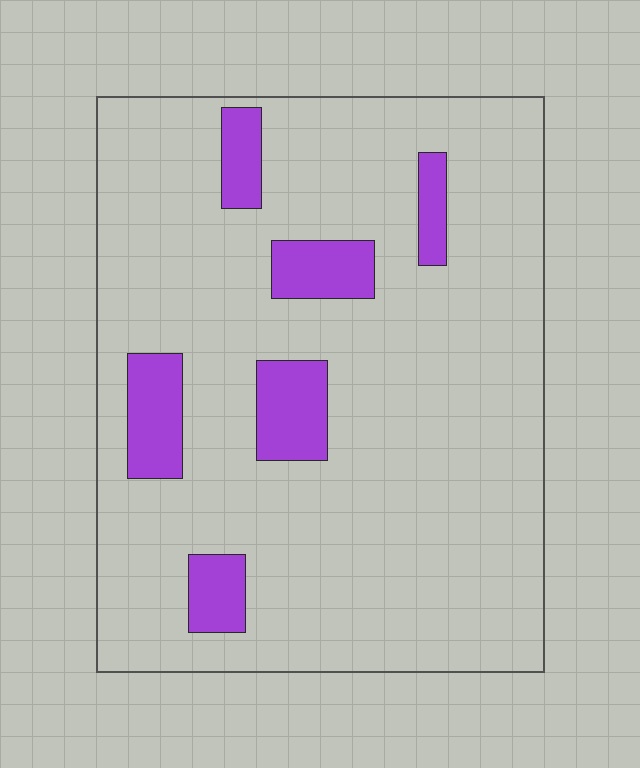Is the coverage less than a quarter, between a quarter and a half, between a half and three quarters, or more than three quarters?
Less than a quarter.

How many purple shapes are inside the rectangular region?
6.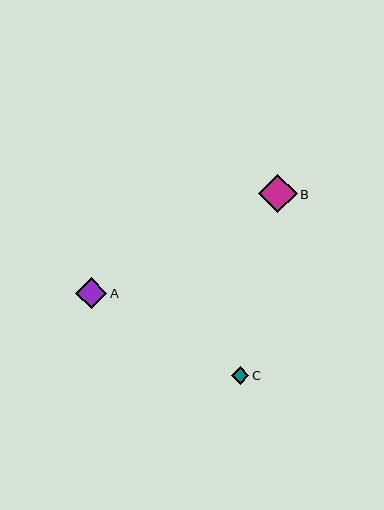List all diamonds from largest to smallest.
From largest to smallest: B, A, C.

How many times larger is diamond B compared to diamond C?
Diamond B is approximately 2.2 times the size of diamond C.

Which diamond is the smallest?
Diamond C is the smallest with a size of approximately 17 pixels.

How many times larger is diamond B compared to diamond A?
Diamond B is approximately 1.2 times the size of diamond A.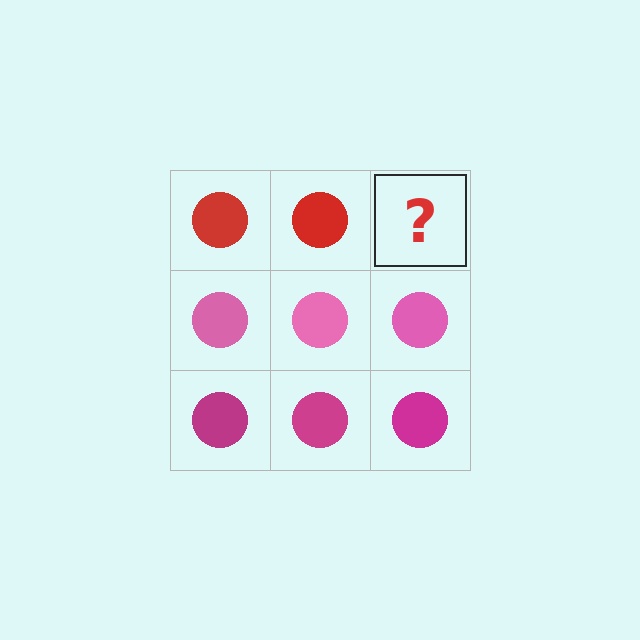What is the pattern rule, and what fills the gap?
The rule is that each row has a consistent color. The gap should be filled with a red circle.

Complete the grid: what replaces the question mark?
The question mark should be replaced with a red circle.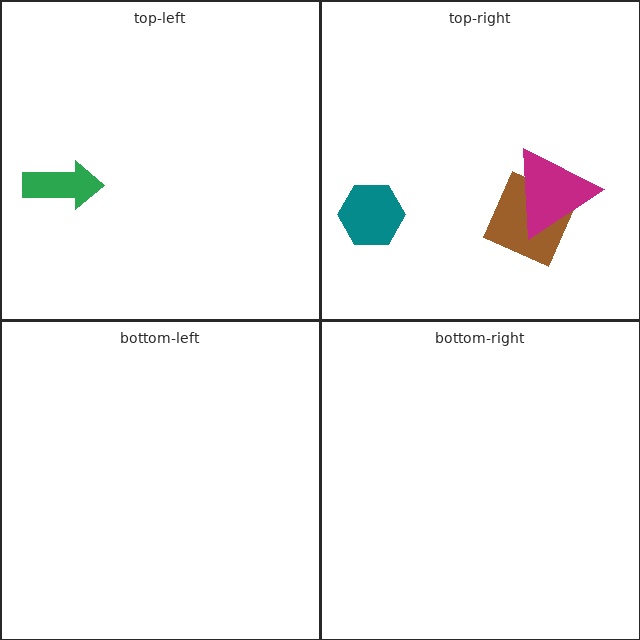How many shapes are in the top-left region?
1.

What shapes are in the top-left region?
The green arrow.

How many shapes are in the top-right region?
3.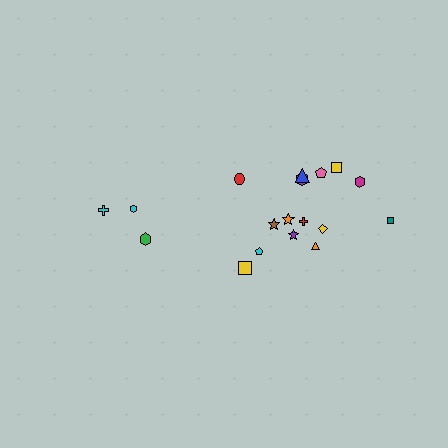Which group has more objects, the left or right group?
The right group.